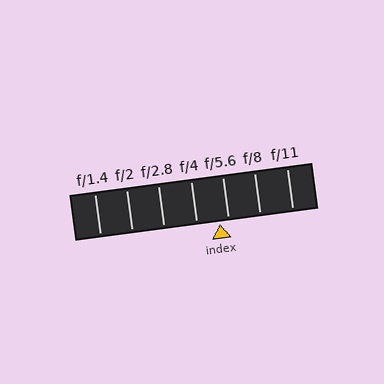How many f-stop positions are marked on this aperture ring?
There are 7 f-stop positions marked.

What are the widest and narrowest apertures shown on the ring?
The widest aperture shown is f/1.4 and the narrowest is f/11.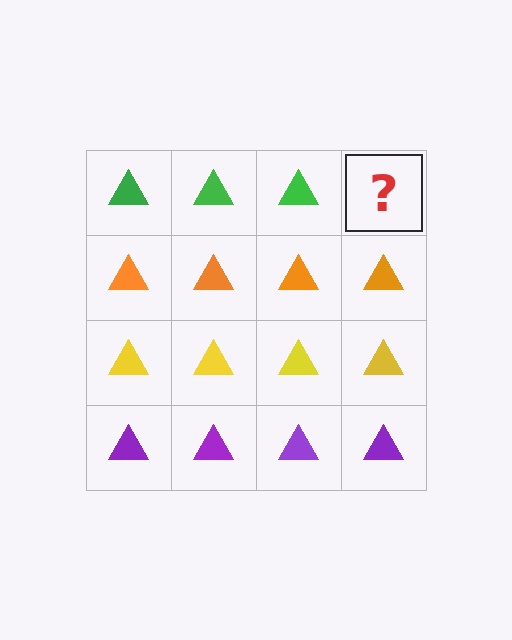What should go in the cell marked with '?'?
The missing cell should contain a green triangle.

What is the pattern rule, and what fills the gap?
The rule is that each row has a consistent color. The gap should be filled with a green triangle.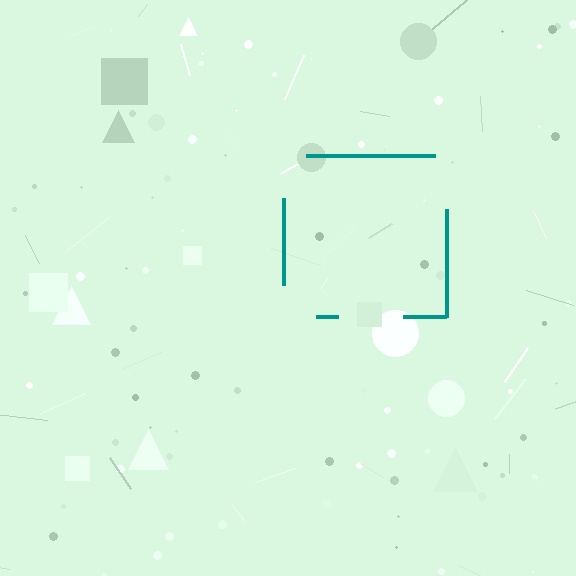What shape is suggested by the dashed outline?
The dashed outline suggests a square.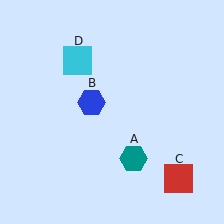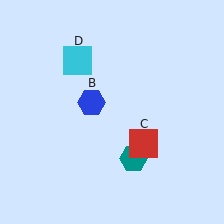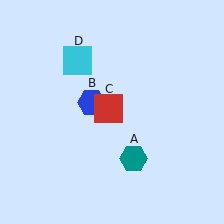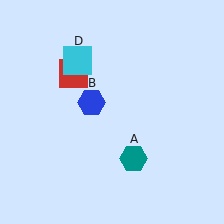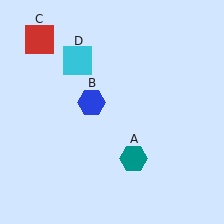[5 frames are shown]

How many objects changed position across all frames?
1 object changed position: red square (object C).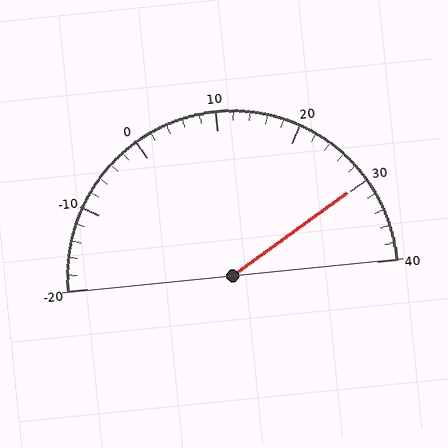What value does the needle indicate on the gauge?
The needle indicates approximately 30.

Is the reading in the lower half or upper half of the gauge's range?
The reading is in the upper half of the range (-20 to 40).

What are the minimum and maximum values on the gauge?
The gauge ranges from -20 to 40.